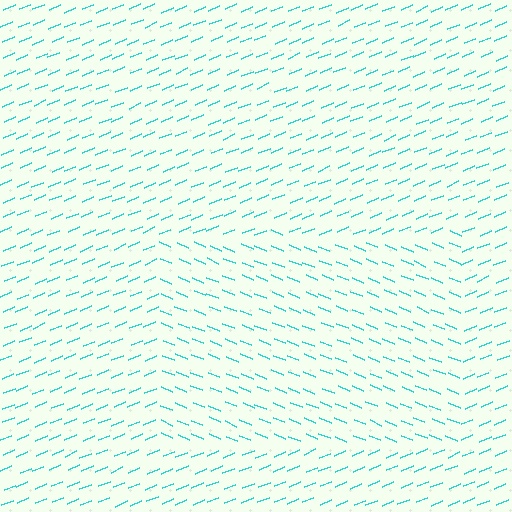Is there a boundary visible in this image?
Yes, there is a texture boundary formed by a change in line orientation.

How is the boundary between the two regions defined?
The boundary is defined purely by a change in line orientation (approximately 45 degrees difference). All lines are the same color and thickness.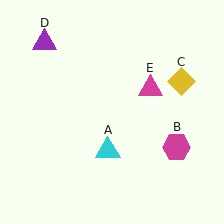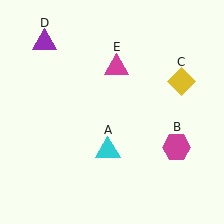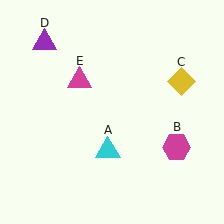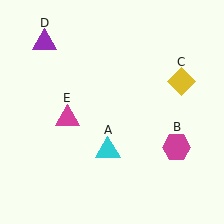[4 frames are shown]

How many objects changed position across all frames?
1 object changed position: magenta triangle (object E).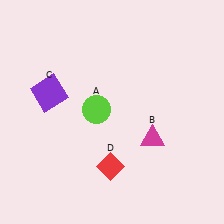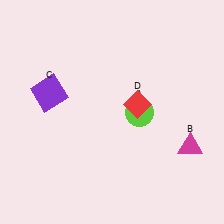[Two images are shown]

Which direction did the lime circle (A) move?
The lime circle (A) moved right.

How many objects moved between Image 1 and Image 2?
3 objects moved between the two images.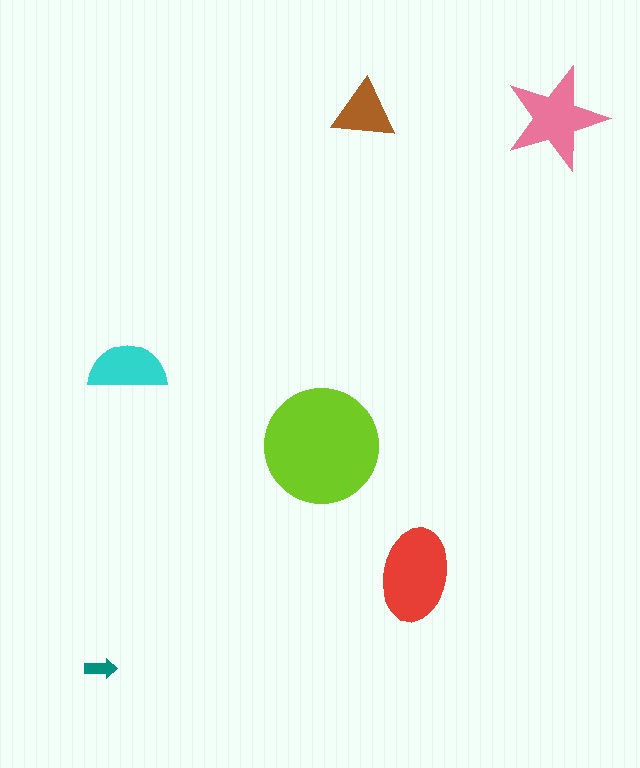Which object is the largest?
The lime circle.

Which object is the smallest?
The teal arrow.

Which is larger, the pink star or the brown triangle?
The pink star.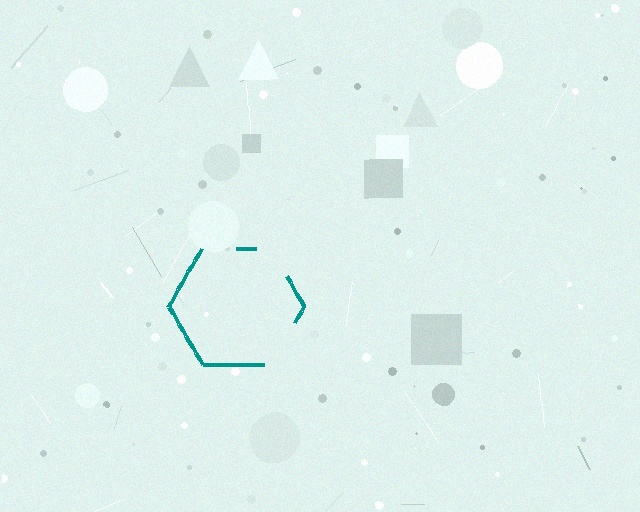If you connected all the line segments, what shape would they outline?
They would outline a hexagon.